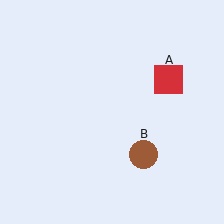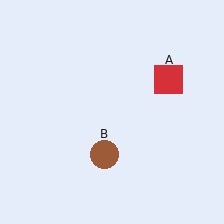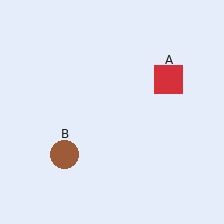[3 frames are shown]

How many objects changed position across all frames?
1 object changed position: brown circle (object B).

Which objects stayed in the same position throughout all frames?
Red square (object A) remained stationary.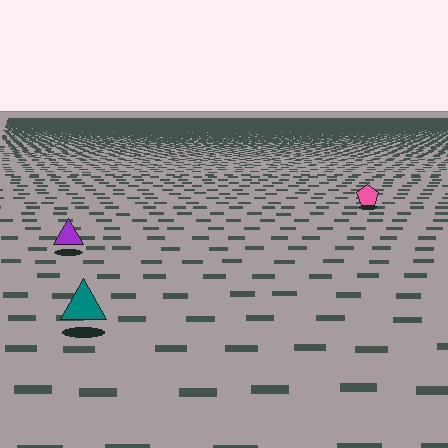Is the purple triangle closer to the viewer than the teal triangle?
No. The teal triangle is closer — you can tell from the texture gradient: the ground texture is coarser near it.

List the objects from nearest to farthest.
From nearest to farthest: the teal triangle, the purple triangle, the pink pentagon.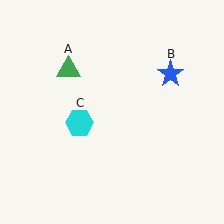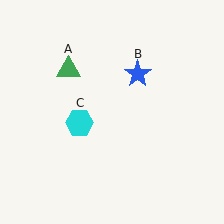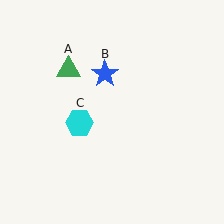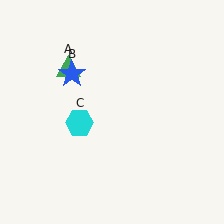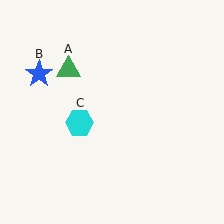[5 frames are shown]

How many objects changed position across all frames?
1 object changed position: blue star (object B).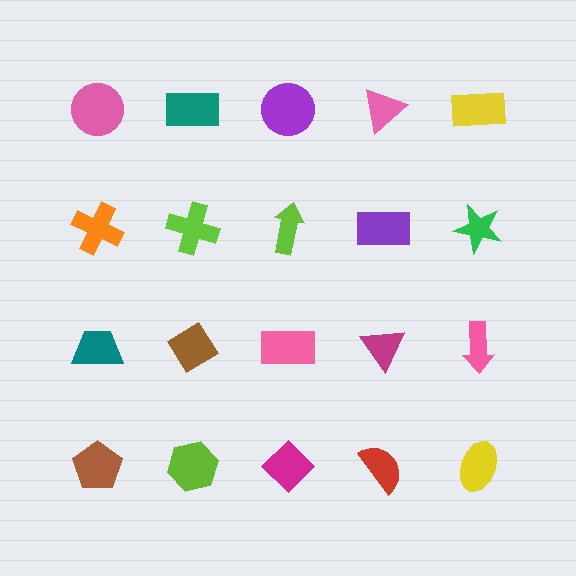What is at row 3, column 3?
A pink rectangle.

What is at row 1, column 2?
A teal rectangle.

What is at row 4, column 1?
A brown pentagon.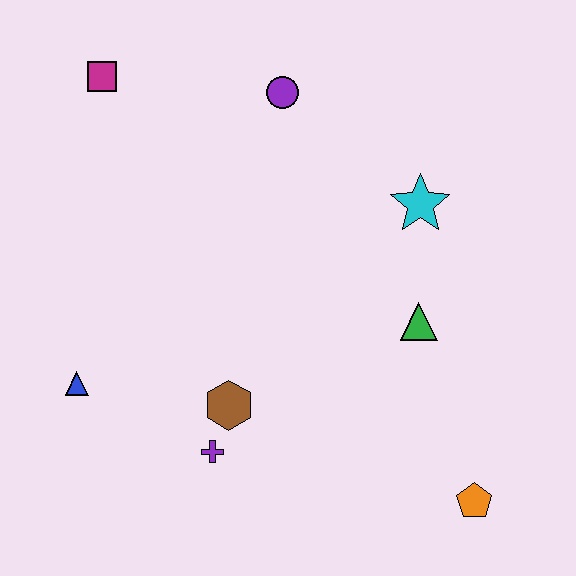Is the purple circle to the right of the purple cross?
Yes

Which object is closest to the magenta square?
The purple circle is closest to the magenta square.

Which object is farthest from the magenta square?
The orange pentagon is farthest from the magenta square.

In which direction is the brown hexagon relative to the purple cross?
The brown hexagon is above the purple cross.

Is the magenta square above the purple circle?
Yes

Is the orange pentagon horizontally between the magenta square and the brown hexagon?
No